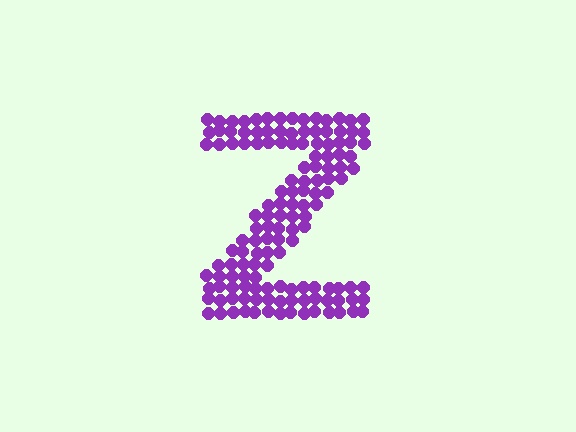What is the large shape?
The large shape is the letter Z.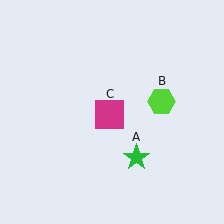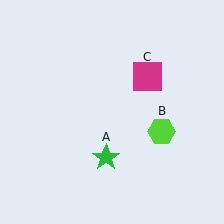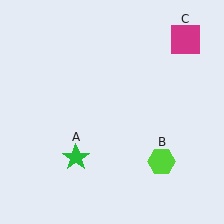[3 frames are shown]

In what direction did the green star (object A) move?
The green star (object A) moved left.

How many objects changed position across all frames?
3 objects changed position: green star (object A), lime hexagon (object B), magenta square (object C).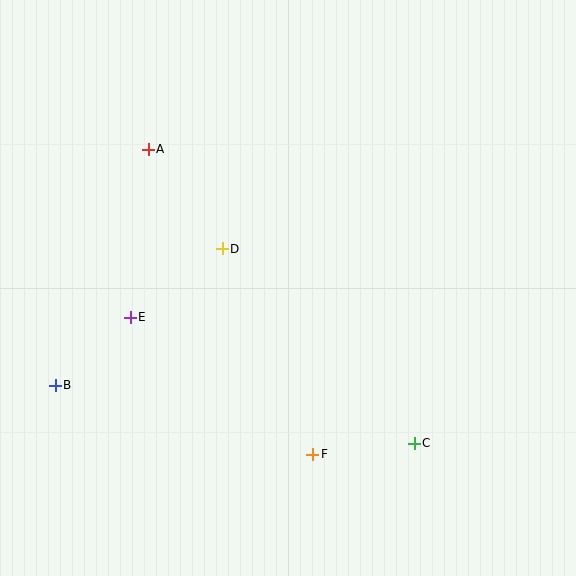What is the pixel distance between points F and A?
The distance between F and A is 346 pixels.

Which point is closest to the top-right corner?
Point D is closest to the top-right corner.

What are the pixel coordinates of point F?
Point F is at (313, 454).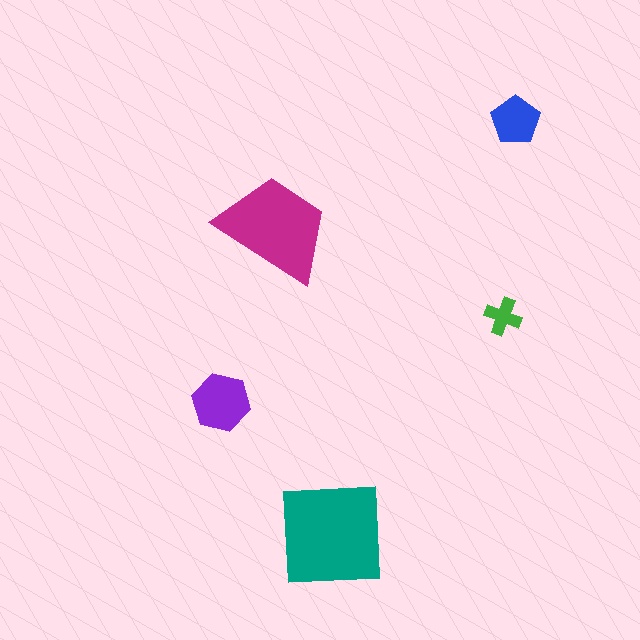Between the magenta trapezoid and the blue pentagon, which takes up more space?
The magenta trapezoid.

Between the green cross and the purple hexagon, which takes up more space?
The purple hexagon.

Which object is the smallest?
The green cross.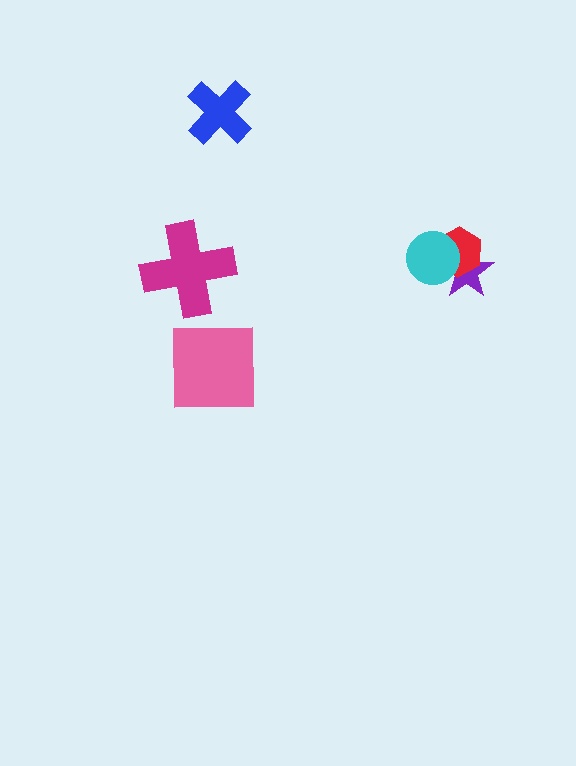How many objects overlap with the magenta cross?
0 objects overlap with the magenta cross.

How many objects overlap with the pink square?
0 objects overlap with the pink square.